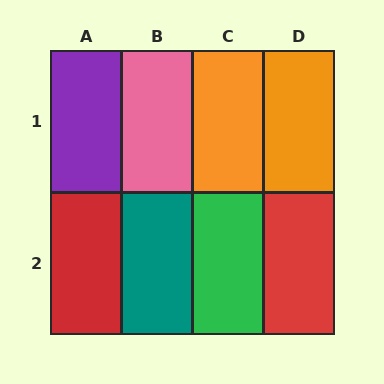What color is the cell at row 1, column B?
Pink.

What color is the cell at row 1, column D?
Orange.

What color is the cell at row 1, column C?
Orange.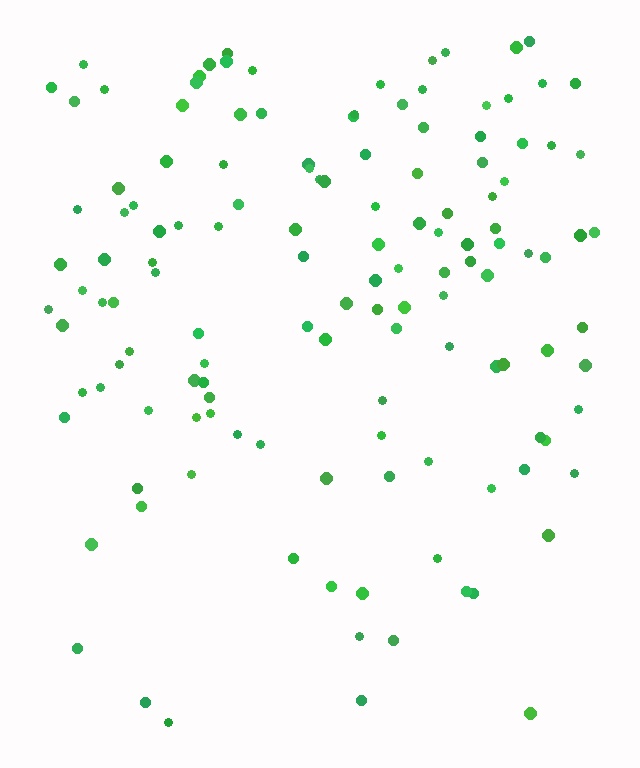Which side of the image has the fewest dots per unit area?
The bottom.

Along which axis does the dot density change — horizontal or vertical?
Vertical.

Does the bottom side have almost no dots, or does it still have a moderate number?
Still a moderate number, just noticeably fewer than the top.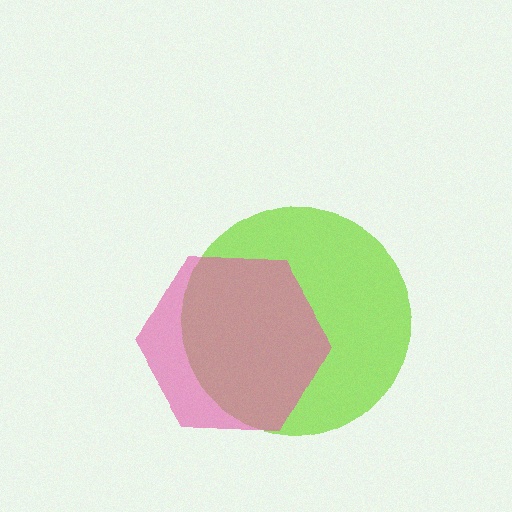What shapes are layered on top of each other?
The layered shapes are: a lime circle, a pink hexagon.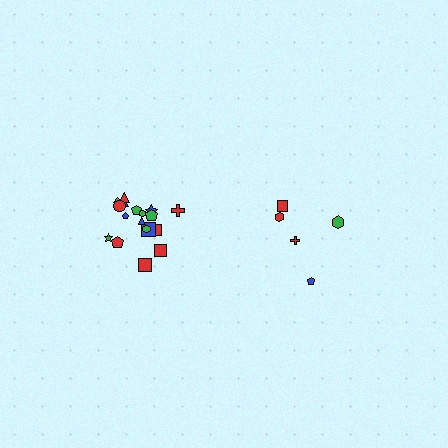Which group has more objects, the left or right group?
The left group.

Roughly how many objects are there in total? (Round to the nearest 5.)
Roughly 25 objects in total.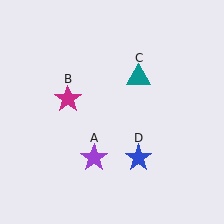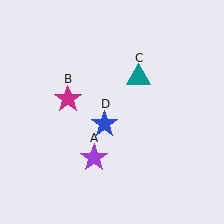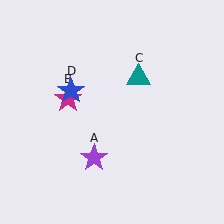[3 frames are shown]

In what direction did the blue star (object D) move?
The blue star (object D) moved up and to the left.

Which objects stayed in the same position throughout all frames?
Purple star (object A) and magenta star (object B) and teal triangle (object C) remained stationary.